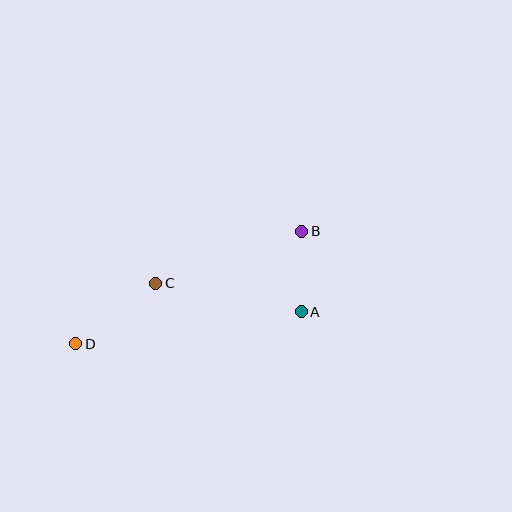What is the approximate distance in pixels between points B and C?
The distance between B and C is approximately 155 pixels.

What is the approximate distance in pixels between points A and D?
The distance between A and D is approximately 227 pixels.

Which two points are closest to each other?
Points A and B are closest to each other.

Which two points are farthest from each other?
Points B and D are farthest from each other.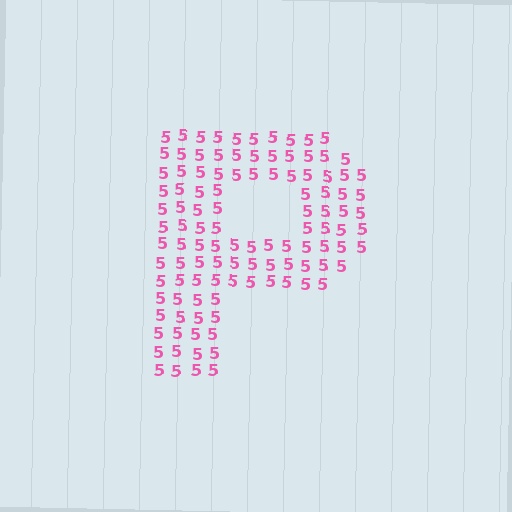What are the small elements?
The small elements are digit 5's.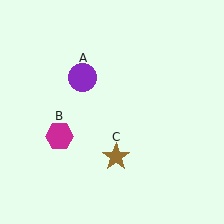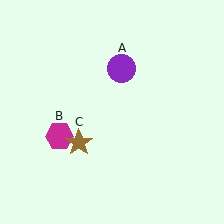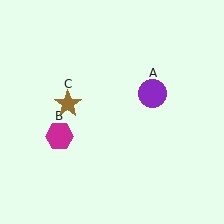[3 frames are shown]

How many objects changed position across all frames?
2 objects changed position: purple circle (object A), brown star (object C).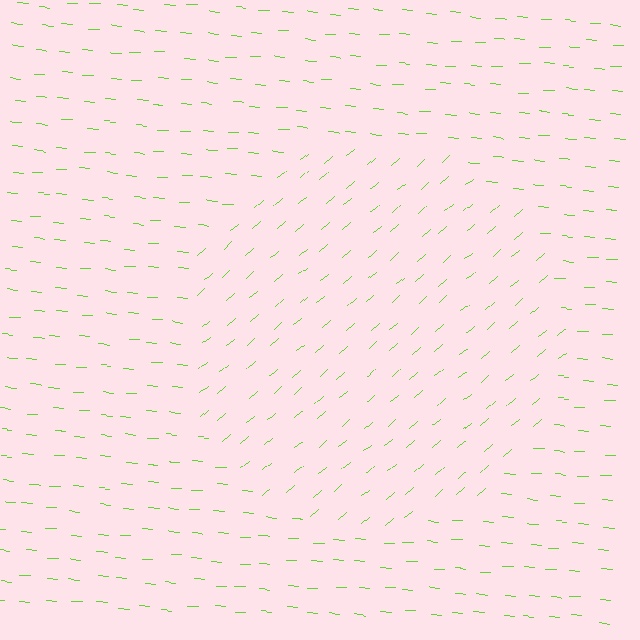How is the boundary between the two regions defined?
The boundary is defined purely by a change in line orientation (approximately 45 degrees difference). All lines are the same color and thickness.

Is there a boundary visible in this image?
Yes, there is a texture boundary formed by a change in line orientation.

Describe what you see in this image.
The image is filled with small lime line segments. A circle region in the image has lines oriented differently from the surrounding lines, creating a visible texture boundary.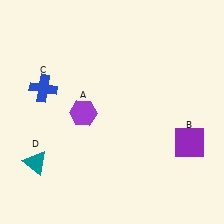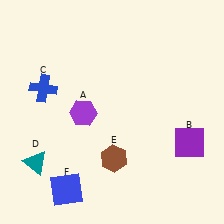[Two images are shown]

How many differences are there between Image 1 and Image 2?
There are 2 differences between the two images.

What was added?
A brown hexagon (E), a blue square (F) were added in Image 2.